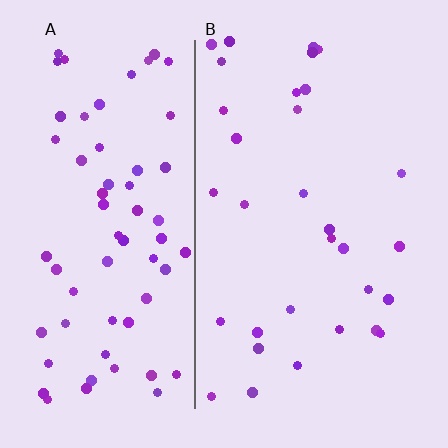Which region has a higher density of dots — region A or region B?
A (the left).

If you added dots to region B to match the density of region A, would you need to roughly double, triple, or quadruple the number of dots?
Approximately double.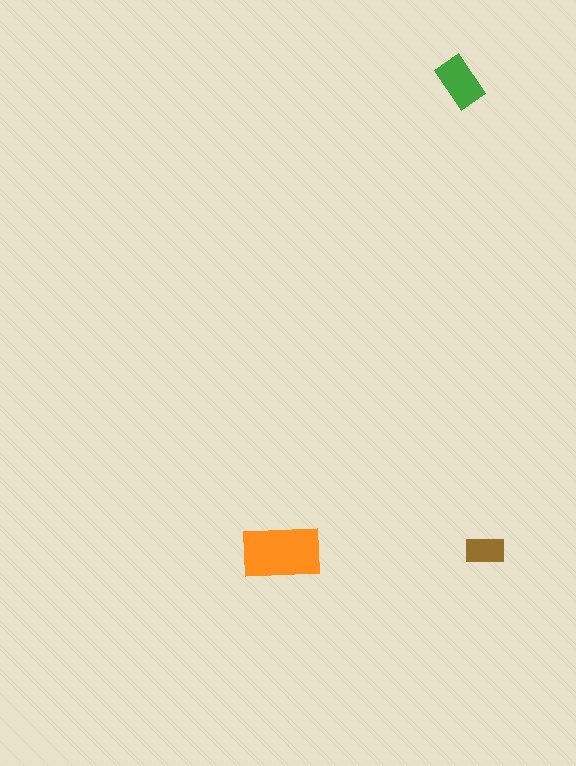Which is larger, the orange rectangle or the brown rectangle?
The orange one.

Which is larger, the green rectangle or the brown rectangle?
The green one.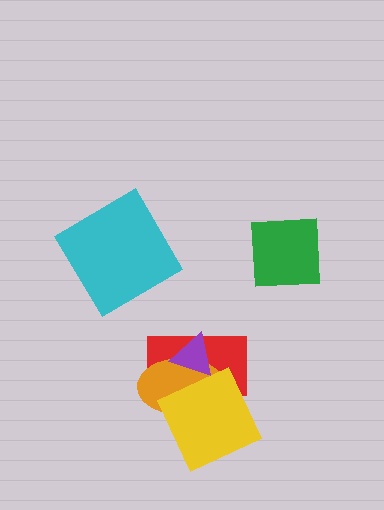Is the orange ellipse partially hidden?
Yes, it is partially covered by another shape.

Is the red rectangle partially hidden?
Yes, it is partially covered by another shape.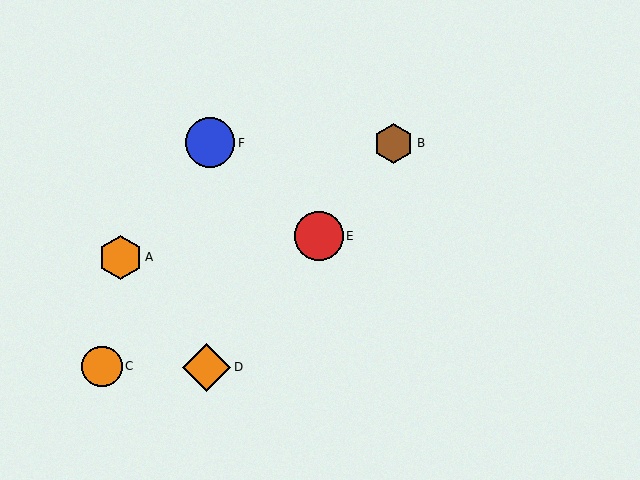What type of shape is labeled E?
Shape E is a red circle.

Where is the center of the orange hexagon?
The center of the orange hexagon is at (120, 257).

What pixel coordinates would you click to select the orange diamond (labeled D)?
Click at (207, 367) to select the orange diamond D.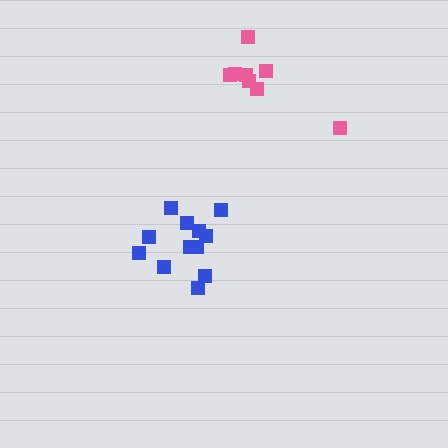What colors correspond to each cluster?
The clusters are colored: blue, pink.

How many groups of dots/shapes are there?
There are 2 groups.